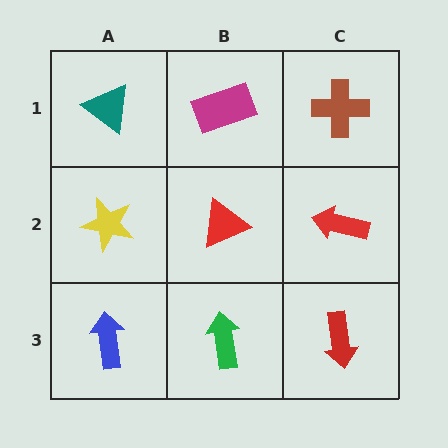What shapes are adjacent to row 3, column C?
A red arrow (row 2, column C), a green arrow (row 3, column B).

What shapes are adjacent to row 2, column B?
A magenta rectangle (row 1, column B), a green arrow (row 3, column B), a yellow star (row 2, column A), a red arrow (row 2, column C).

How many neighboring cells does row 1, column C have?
2.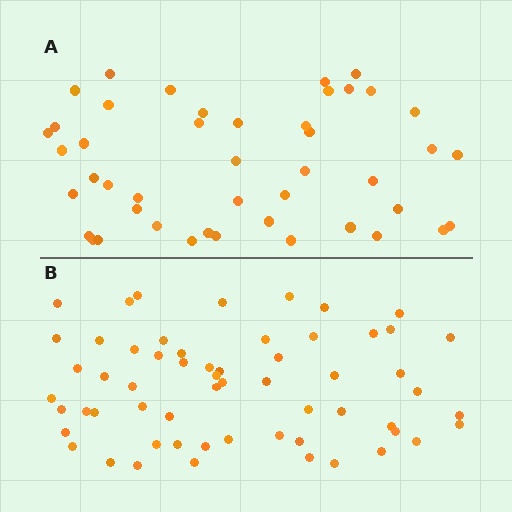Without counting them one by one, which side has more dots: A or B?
Region B (the bottom region) has more dots.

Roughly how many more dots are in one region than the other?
Region B has approximately 15 more dots than region A.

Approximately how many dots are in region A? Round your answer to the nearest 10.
About 40 dots. (The exact count is 45, which rounds to 40.)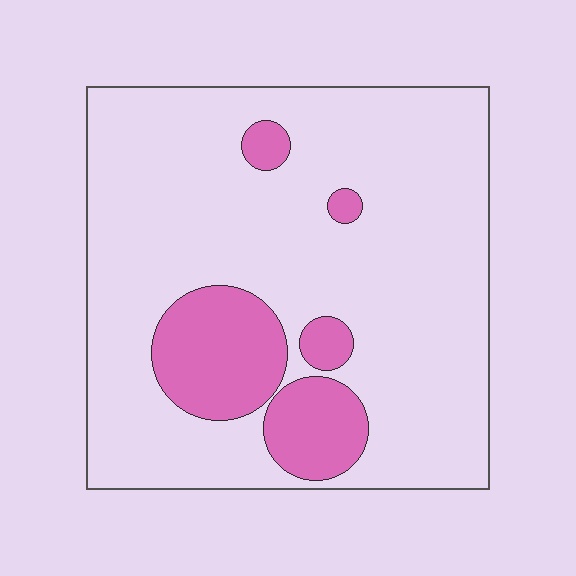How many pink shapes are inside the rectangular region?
5.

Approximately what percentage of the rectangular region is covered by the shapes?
Approximately 20%.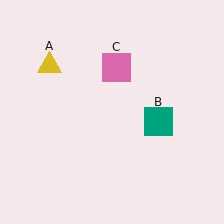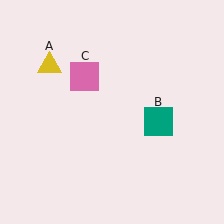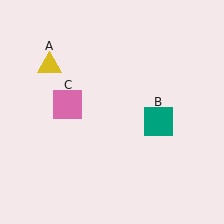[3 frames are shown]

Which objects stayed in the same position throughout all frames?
Yellow triangle (object A) and teal square (object B) remained stationary.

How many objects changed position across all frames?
1 object changed position: pink square (object C).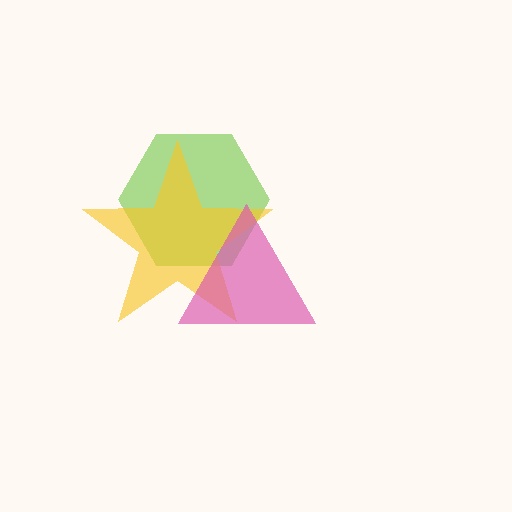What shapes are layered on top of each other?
The layered shapes are: a lime hexagon, a yellow star, a pink triangle.